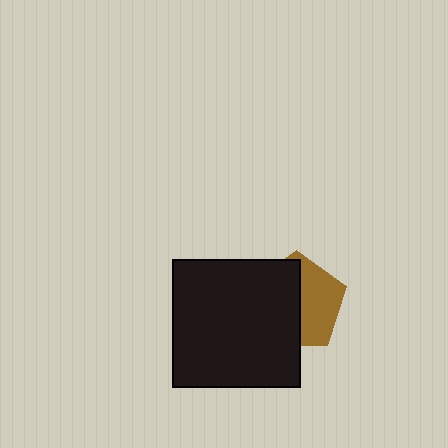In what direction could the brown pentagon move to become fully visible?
The brown pentagon could move right. That would shift it out from behind the black square entirely.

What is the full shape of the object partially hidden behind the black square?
The partially hidden object is a brown pentagon.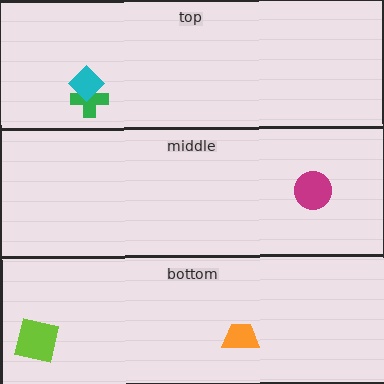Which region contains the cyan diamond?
The top region.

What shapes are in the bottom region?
The orange trapezoid, the lime square.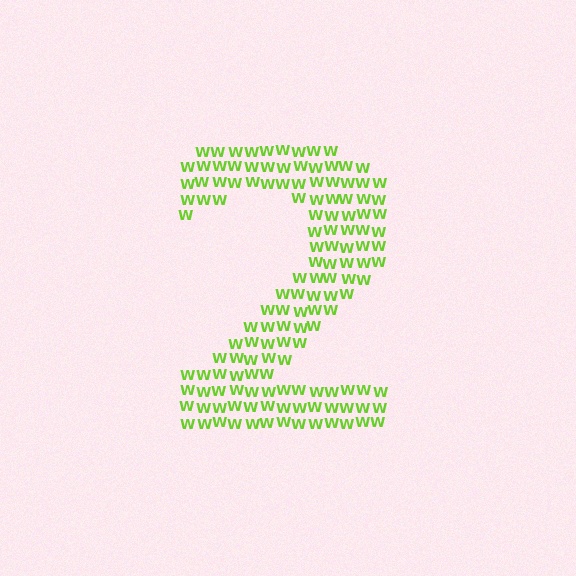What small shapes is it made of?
It is made of small letter W's.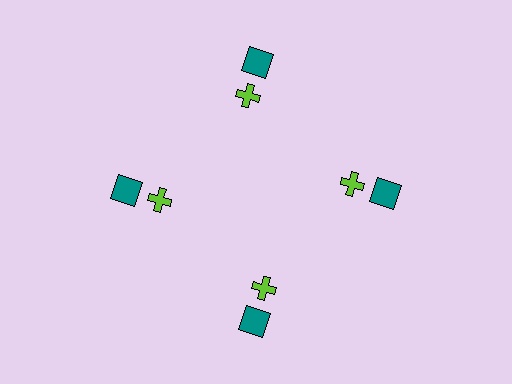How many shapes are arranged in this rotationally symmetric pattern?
There are 8 shapes, arranged in 4 groups of 2.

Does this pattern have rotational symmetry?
Yes, this pattern has 4-fold rotational symmetry. It looks the same after rotating 90 degrees around the center.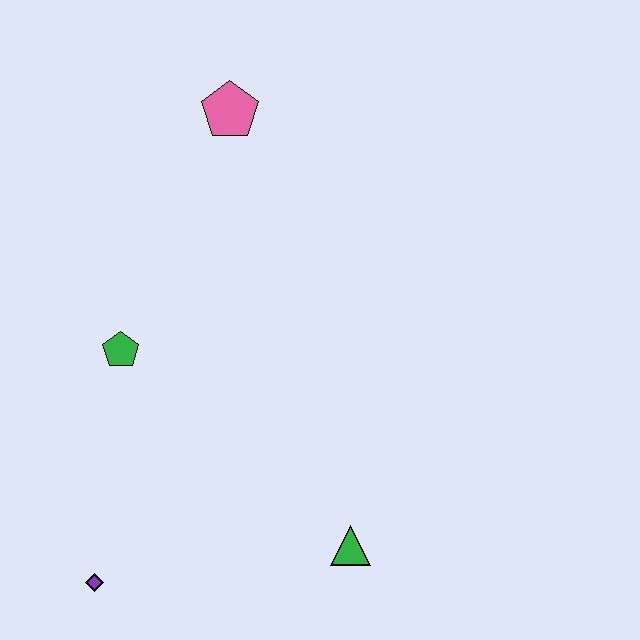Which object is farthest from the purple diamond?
The pink pentagon is farthest from the purple diamond.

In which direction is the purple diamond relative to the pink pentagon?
The purple diamond is below the pink pentagon.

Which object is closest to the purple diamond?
The green pentagon is closest to the purple diamond.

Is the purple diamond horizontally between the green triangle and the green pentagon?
No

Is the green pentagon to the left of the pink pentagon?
Yes